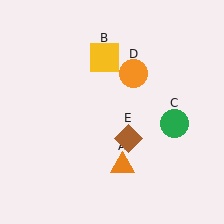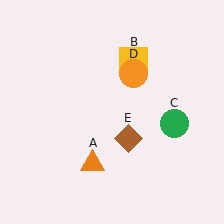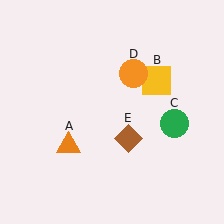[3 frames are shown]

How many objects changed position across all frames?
2 objects changed position: orange triangle (object A), yellow square (object B).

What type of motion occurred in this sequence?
The orange triangle (object A), yellow square (object B) rotated clockwise around the center of the scene.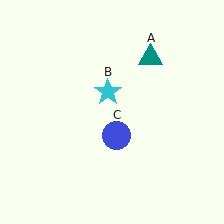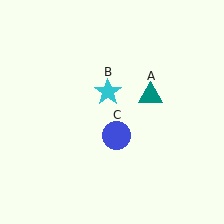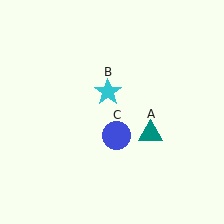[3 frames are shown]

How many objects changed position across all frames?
1 object changed position: teal triangle (object A).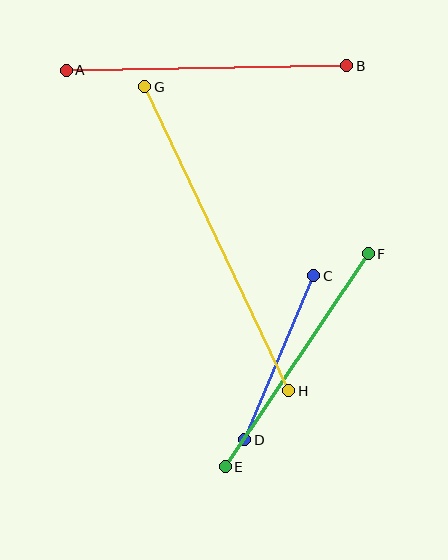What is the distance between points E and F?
The distance is approximately 257 pixels.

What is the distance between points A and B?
The distance is approximately 280 pixels.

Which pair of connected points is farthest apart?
Points G and H are farthest apart.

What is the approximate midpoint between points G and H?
The midpoint is at approximately (217, 239) pixels.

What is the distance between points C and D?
The distance is approximately 178 pixels.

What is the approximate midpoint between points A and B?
The midpoint is at approximately (206, 68) pixels.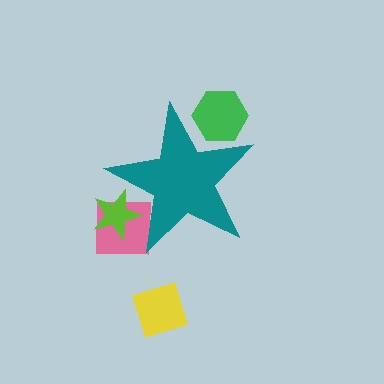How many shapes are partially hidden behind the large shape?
3 shapes are partially hidden.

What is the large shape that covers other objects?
A teal star.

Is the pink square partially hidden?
Yes, the pink square is partially hidden behind the teal star.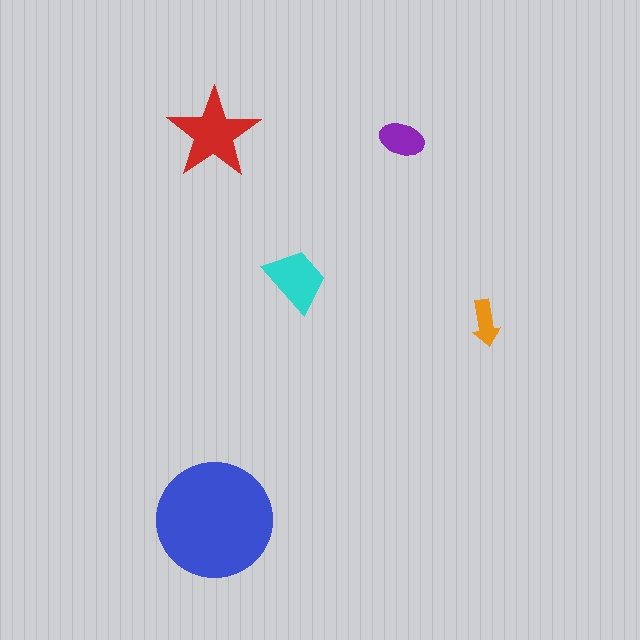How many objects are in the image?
There are 5 objects in the image.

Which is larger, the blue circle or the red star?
The blue circle.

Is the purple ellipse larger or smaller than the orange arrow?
Larger.